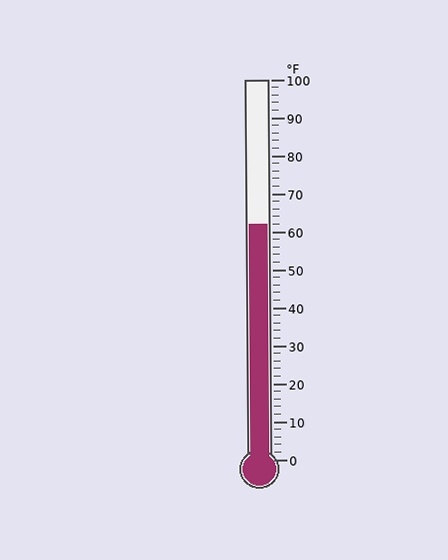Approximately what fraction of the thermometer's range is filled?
The thermometer is filled to approximately 60% of its range.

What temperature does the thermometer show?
The thermometer shows approximately 62°F.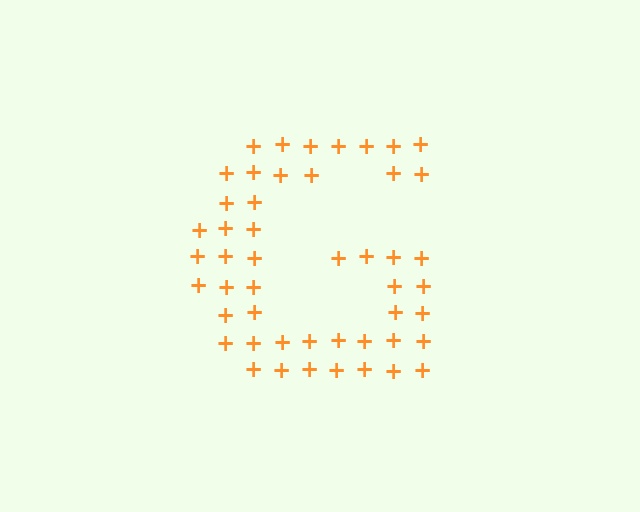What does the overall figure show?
The overall figure shows the letter G.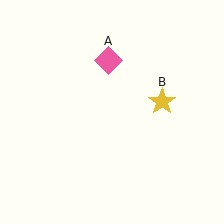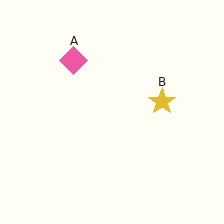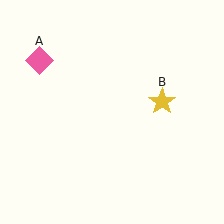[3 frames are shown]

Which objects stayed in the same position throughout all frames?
Yellow star (object B) remained stationary.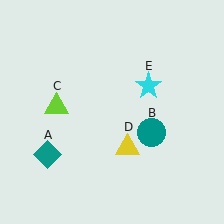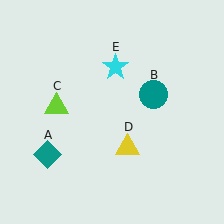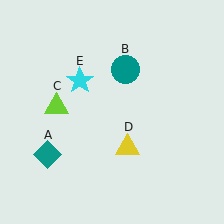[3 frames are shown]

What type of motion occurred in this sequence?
The teal circle (object B), cyan star (object E) rotated counterclockwise around the center of the scene.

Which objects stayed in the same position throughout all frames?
Teal diamond (object A) and lime triangle (object C) and yellow triangle (object D) remained stationary.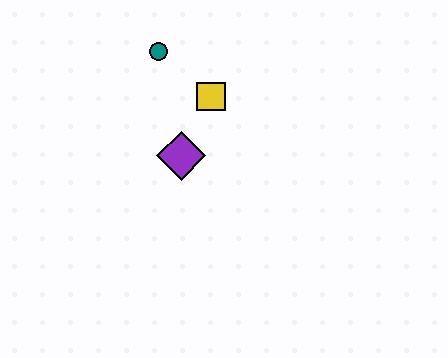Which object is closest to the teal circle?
The yellow square is closest to the teal circle.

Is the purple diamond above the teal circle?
No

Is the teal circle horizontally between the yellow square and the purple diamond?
No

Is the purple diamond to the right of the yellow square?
No